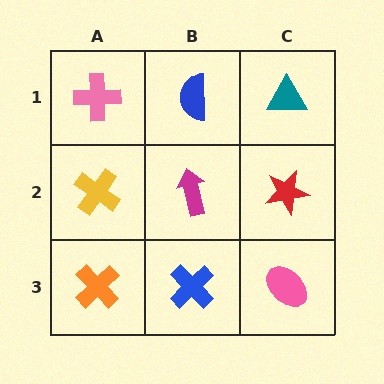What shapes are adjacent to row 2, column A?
A pink cross (row 1, column A), an orange cross (row 3, column A), a magenta arrow (row 2, column B).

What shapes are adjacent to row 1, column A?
A yellow cross (row 2, column A), a blue semicircle (row 1, column B).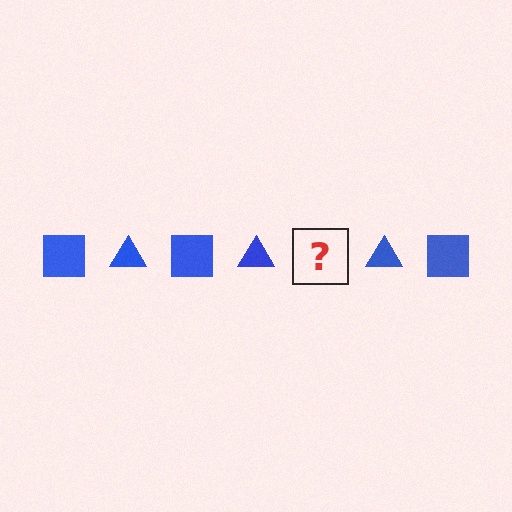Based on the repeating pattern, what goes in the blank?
The blank should be a blue square.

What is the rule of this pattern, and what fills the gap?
The rule is that the pattern cycles through square, triangle shapes in blue. The gap should be filled with a blue square.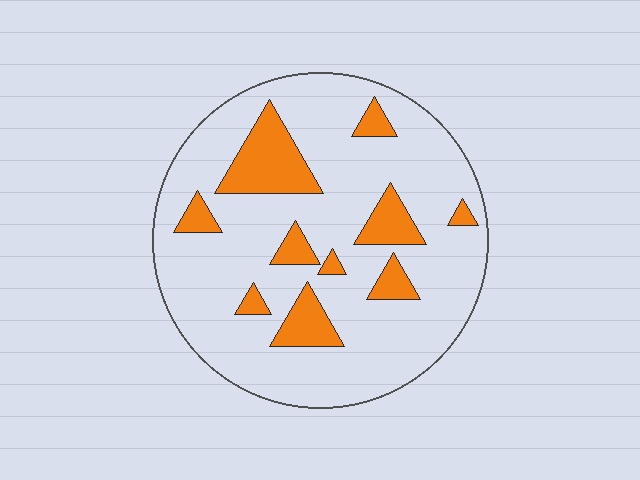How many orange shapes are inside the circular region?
10.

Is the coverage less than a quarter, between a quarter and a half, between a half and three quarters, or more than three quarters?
Less than a quarter.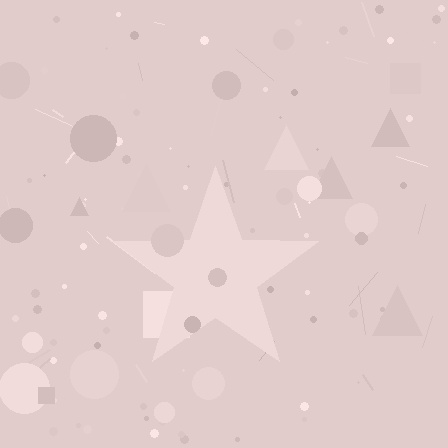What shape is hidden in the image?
A star is hidden in the image.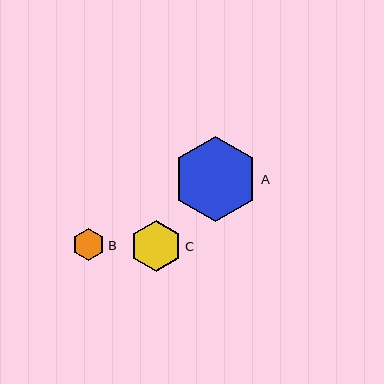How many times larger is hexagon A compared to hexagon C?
Hexagon A is approximately 1.6 times the size of hexagon C.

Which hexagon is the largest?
Hexagon A is the largest with a size of approximately 85 pixels.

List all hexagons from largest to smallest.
From largest to smallest: A, C, B.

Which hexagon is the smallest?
Hexagon B is the smallest with a size of approximately 32 pixels.